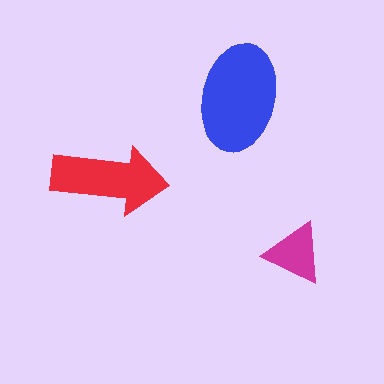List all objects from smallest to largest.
The magenta triangle, the red arrow, the blue ellipse.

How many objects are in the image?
There are 3 objects in the image.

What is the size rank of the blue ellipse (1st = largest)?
1st.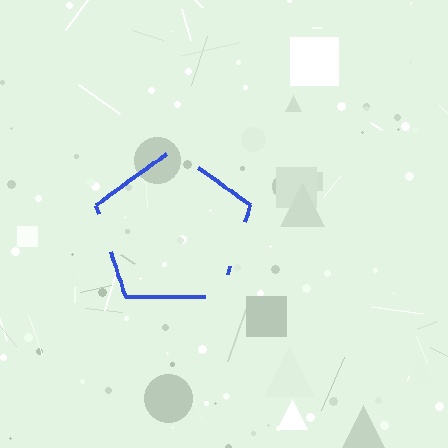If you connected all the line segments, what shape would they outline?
They would outline a pentagon.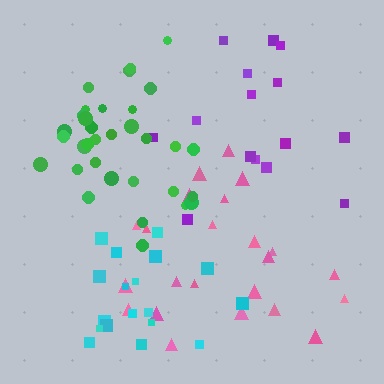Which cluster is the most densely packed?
Green.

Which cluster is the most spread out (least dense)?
Purple.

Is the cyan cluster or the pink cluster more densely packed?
Cyan.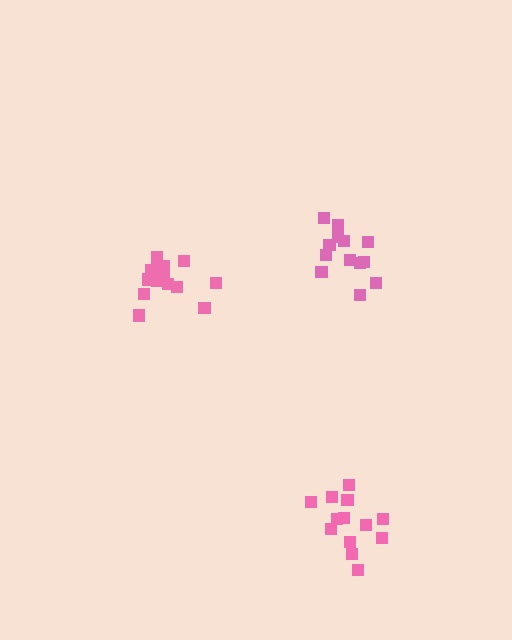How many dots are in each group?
Group 1: 16 dots, Group 2: 13 dots, Group 3: 13 dots (42 total).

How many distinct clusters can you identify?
There are 3 distinct clusters.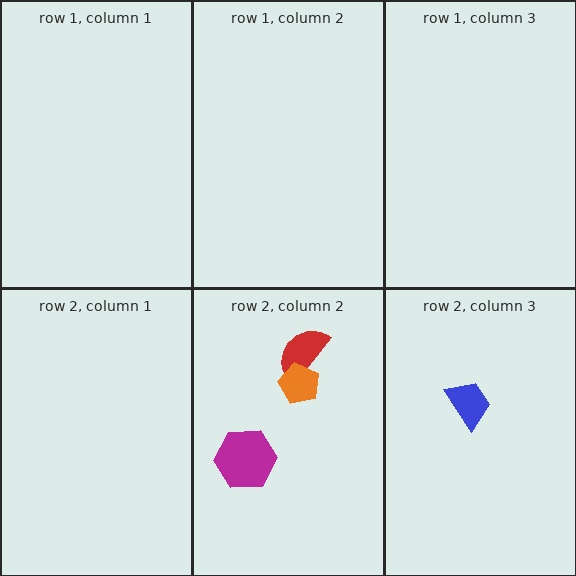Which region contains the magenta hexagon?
The row 2, column 2 region.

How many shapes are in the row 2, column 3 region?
1.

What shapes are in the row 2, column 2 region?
The red semicircle, the magenta hexagon, the orange pentagon.